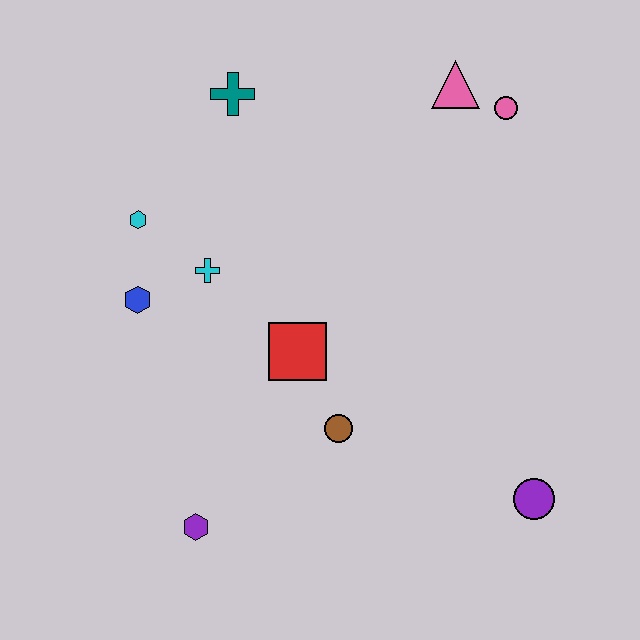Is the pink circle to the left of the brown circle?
No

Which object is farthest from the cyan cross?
The purple circle is farthest from the cyan cross.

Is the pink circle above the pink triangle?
No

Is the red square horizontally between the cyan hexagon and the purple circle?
Yes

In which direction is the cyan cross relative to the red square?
The cyan cross is to the left of the red square.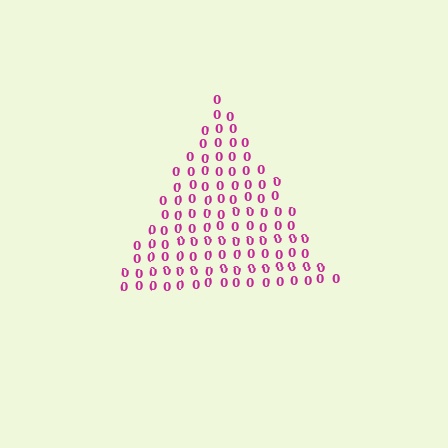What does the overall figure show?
The overall figure shows a triangle.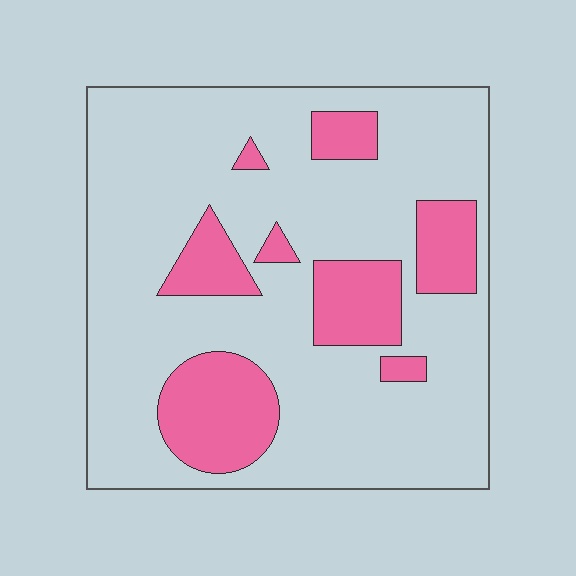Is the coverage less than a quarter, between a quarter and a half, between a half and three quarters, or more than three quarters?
Less than a quarter.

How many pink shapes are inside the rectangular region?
8.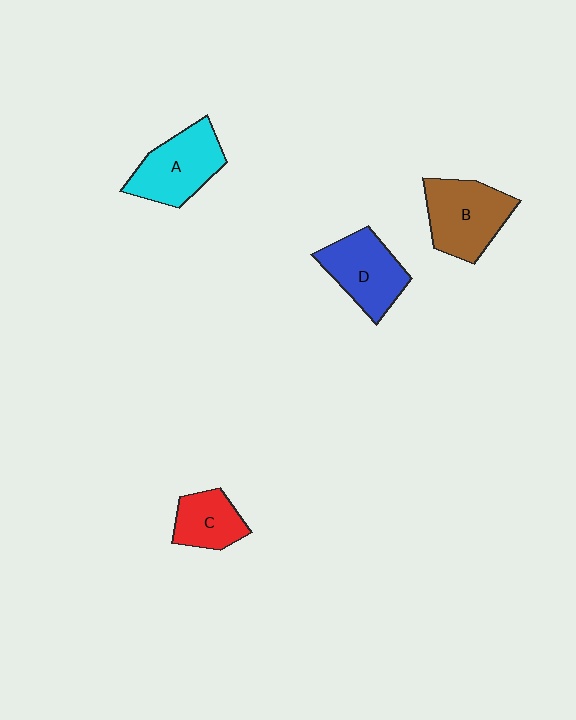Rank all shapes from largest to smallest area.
From largest to smallest: B (brown), A (cyan), D (blue), C (red).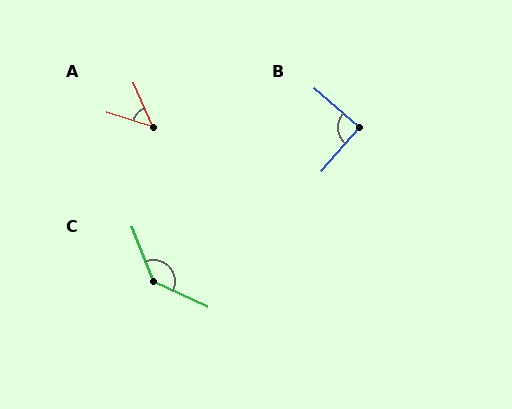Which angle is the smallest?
A, at approximately 49 degrees.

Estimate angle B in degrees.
Approximately 90 degrees.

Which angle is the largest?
C, at approximately 136 degrees.